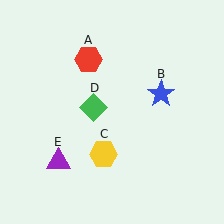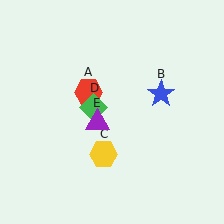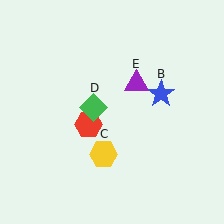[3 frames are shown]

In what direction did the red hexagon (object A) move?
The red hexagon (object A) moved down.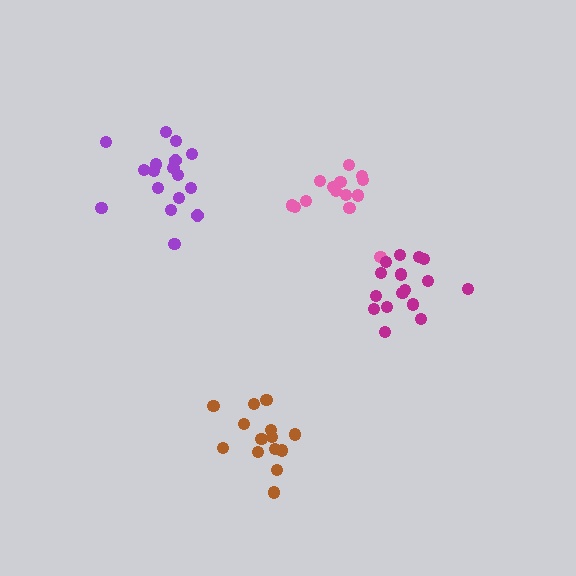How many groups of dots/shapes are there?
There are 4 groups.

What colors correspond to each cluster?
The clusters are colored: pink, brown, magenta, purple.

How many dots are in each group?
Group 1: 14 dots, Group 2: 14 dots, Group 3: 16 dots, Group 4: 17 dots (61 total).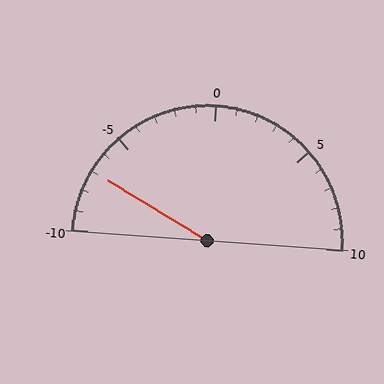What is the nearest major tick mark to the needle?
The nearest major tick mark is -5.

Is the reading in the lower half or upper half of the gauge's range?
The reading is in the lower half of the range (-10 to 10).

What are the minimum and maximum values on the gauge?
The gauge ranges from -10 to 10.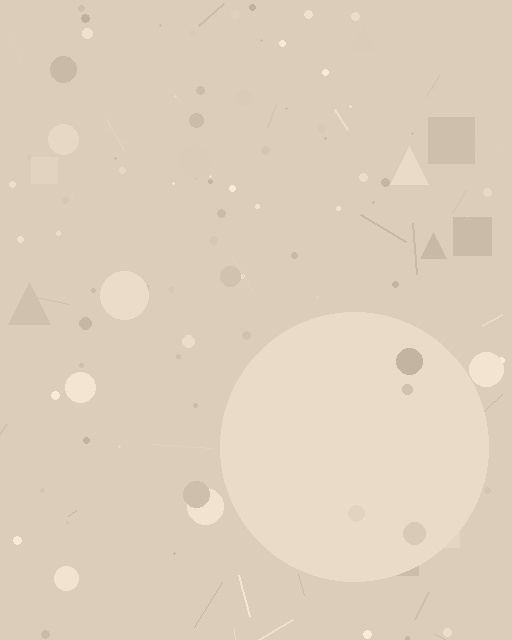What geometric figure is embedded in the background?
A circle is embedded in the background.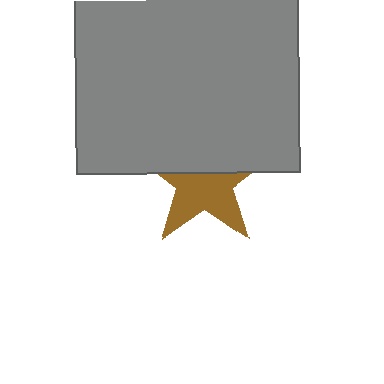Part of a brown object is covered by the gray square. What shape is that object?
It is a star.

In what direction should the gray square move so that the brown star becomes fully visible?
The gray square should move up. That is the shortest direction to clear the overlap and leave the brown star fully visible.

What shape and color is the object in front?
The object in front is a gray square.